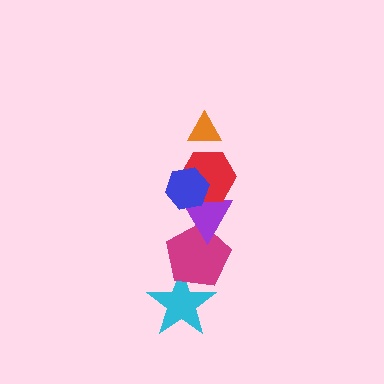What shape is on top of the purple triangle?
The red hexagon is on top of the purple triangle.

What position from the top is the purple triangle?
The purple triangle is 4th from the top.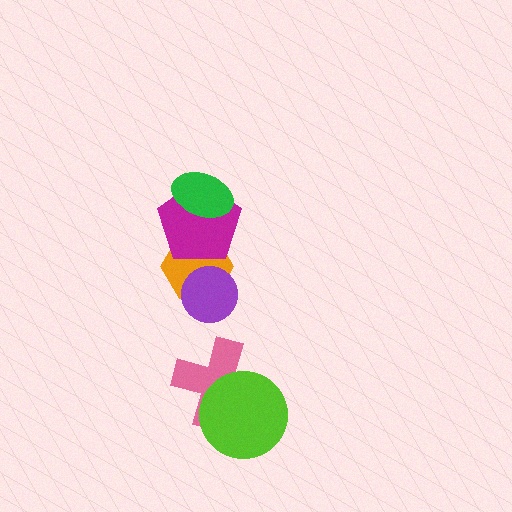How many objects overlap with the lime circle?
1 object overlaps with the lime circle.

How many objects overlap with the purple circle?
1 object overlaps with the purple circle.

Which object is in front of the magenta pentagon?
The green ellipse is in front of the magenta pentagon.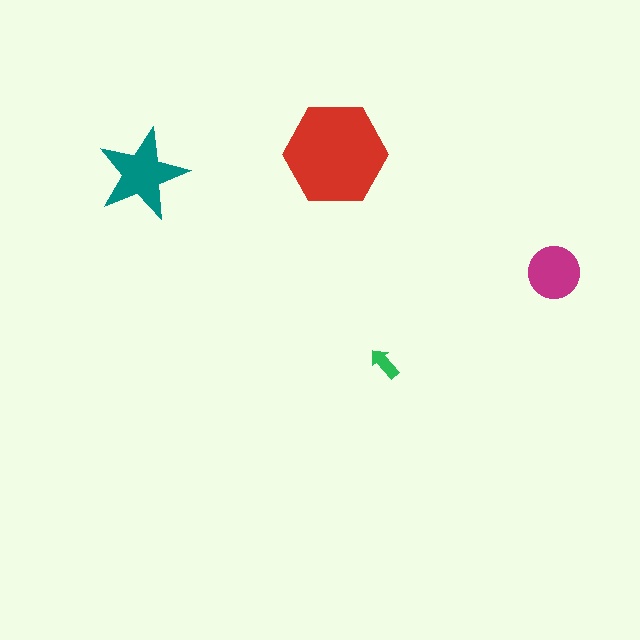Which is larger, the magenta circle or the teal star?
The teal star.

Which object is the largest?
The red hexagon.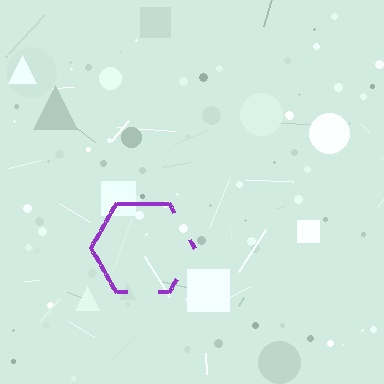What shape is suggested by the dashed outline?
The dashed outline suggests a hexagon.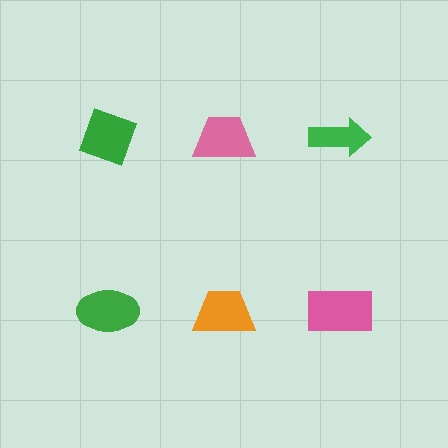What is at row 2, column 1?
A green ellipse.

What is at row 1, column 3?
A green arrow.